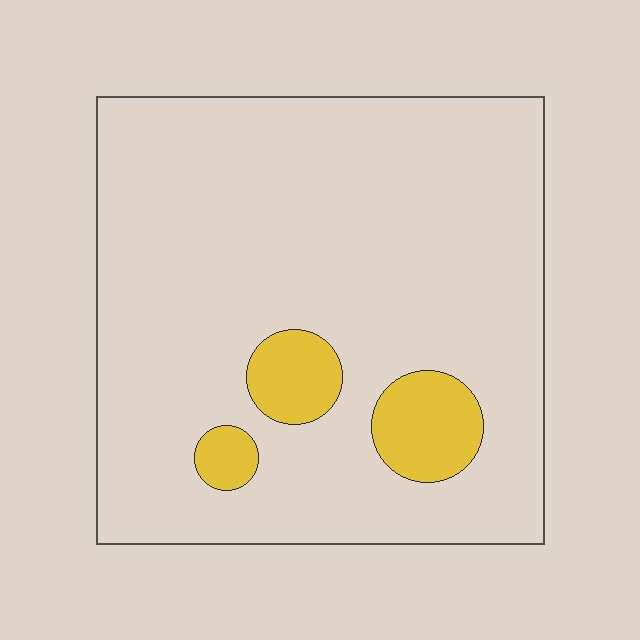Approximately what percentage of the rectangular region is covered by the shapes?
Approximately 10%.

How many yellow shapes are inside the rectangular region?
3.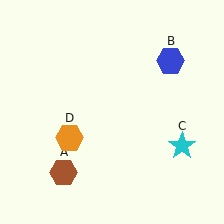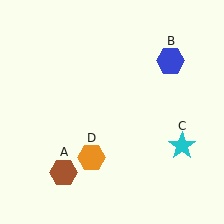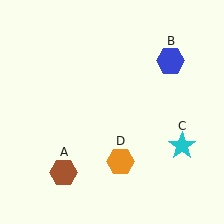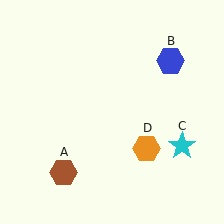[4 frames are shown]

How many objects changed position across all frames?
1 object changed position: orange hexagon (object D).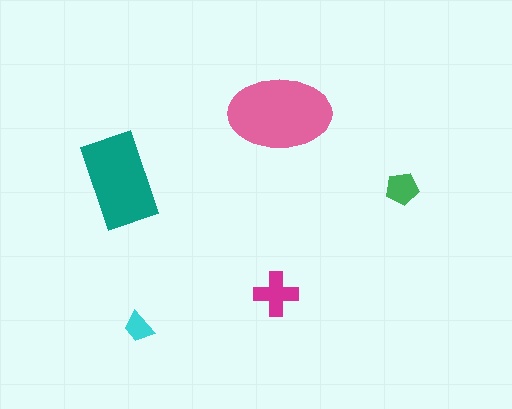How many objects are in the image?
There are 5 objects in the image.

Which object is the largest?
The pink ellipse.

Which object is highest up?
The pink ellipse is topmost.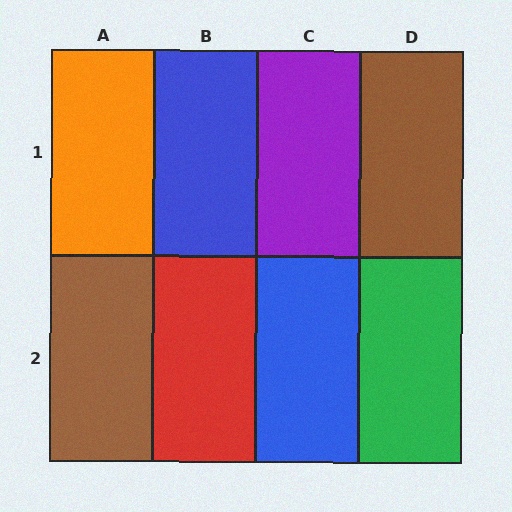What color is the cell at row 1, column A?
Orange.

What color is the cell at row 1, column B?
Blue.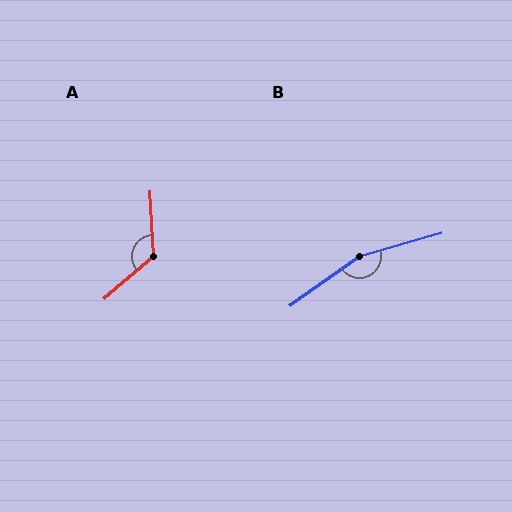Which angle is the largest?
B, at approximately 161 degrees.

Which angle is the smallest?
A, at approximately 127 degrees.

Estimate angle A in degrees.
Approximately 127 degrees.